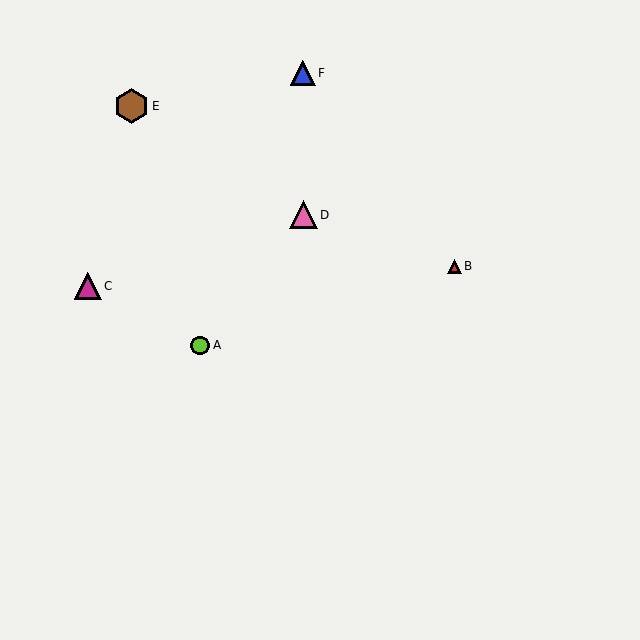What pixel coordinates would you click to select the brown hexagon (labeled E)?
Click at (132, 106) to select the brown hexagon E.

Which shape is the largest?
The brown hexagon (labeled E) is the largest.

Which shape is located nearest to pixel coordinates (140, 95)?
The brown hexagon (labeled E) at (132, 106) is nearest to that location.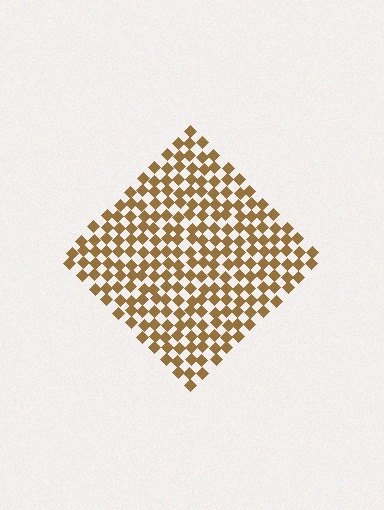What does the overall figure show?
The overall figure shows a diamond.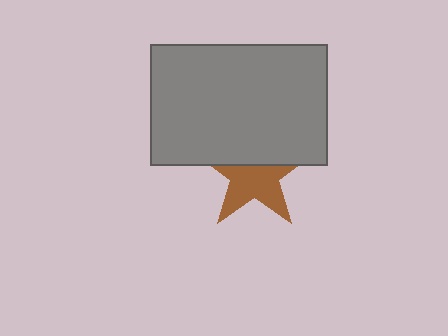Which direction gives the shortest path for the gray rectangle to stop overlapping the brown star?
Moving up gives the shortest separation.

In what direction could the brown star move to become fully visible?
The brown star could move down. That would shift it out from behind the gray rectangle entirely.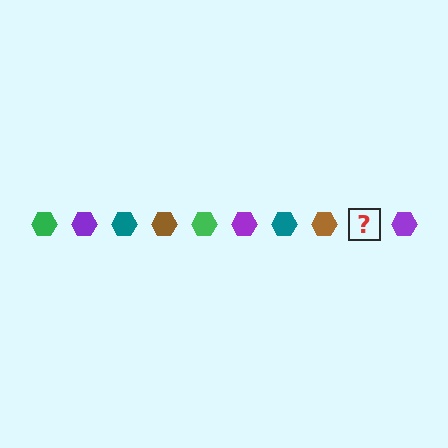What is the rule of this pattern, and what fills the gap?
The rule is that the pattern cycles through green, purple, teal, brown hexagons. The gap should be filled with a green hexagon.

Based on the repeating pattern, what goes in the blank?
The blank should be a green hexagon.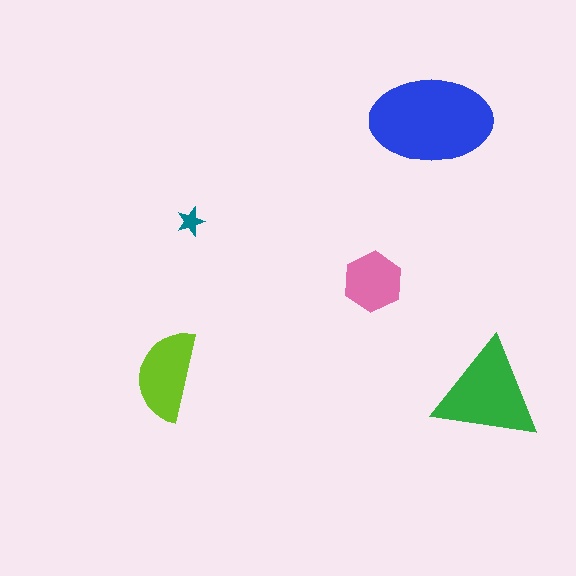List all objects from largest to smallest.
The blue ellipse, the green triangle, the lime semicircle, the pink hexagon, the teal star.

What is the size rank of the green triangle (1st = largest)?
2nd.